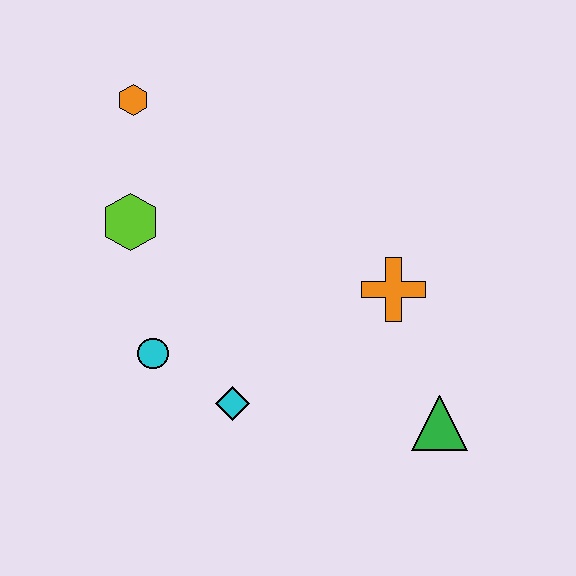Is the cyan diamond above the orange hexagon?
No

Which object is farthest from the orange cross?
The orange hexagon is farthest from the orange cross.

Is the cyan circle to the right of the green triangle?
No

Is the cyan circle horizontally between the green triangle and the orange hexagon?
Yes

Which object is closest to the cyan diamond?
The cyan circle is closest to the cyan diamond.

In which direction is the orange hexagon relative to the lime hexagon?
The orange hexagon is above the lime hexagon.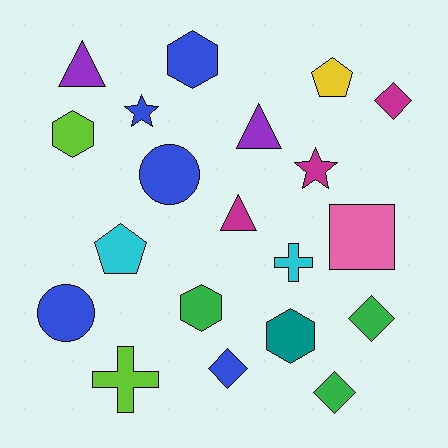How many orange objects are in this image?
There are no orange objects.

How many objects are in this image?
There are 20 objects.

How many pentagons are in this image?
There are 2 pentagons.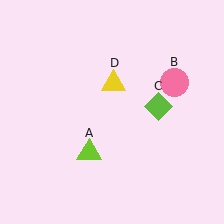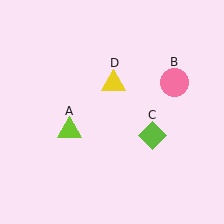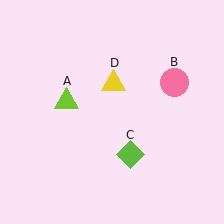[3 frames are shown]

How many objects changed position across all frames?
2 objects changed position: lime triangle (object A), lime diamond (object C).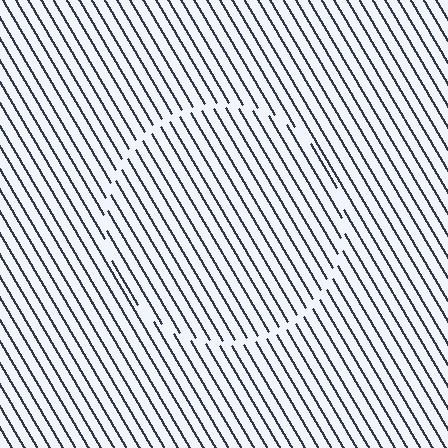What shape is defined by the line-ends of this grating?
An illusory circle. The interior of the shape contains the same grating, shifted by half a period — the contour is defined by the phase discontinuity where line-ends from the inner and outer gratings abut.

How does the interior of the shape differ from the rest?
The interior of the shape contains the same grating, shifted by half a period — the contour is defined by the phase discontinuity where line-ends from the inner and outer gratings abut.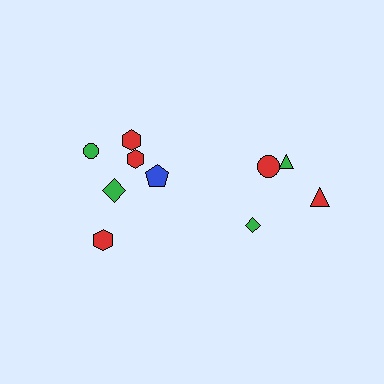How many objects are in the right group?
There are 4 objects.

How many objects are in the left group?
There are 6 objects.